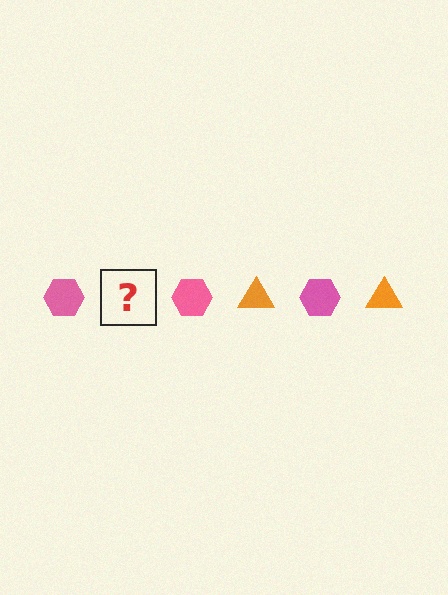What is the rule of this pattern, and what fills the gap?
The rule is that the pattern alternates between pink hexagon and orange triangle. The gap should be filled with an orange triangle.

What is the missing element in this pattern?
The missing element is an orange triangle.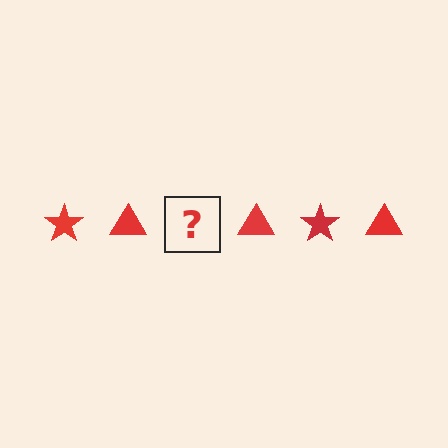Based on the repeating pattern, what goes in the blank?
The blank should be a red star.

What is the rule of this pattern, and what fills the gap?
The rule is that the pattern cycles through star, triangle shapes in red. The gap should be filled with a red star.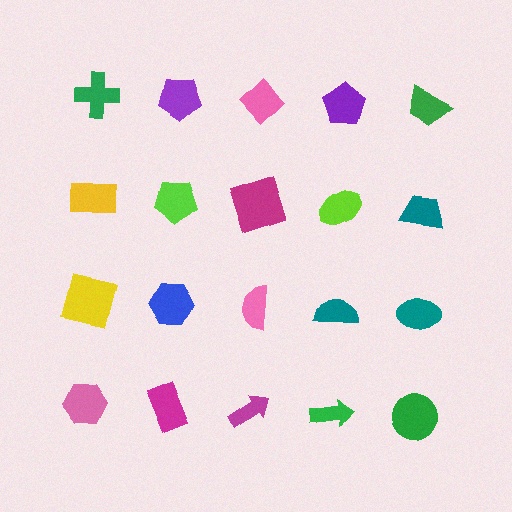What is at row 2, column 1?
A yellow rectangle.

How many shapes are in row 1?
5 shapes.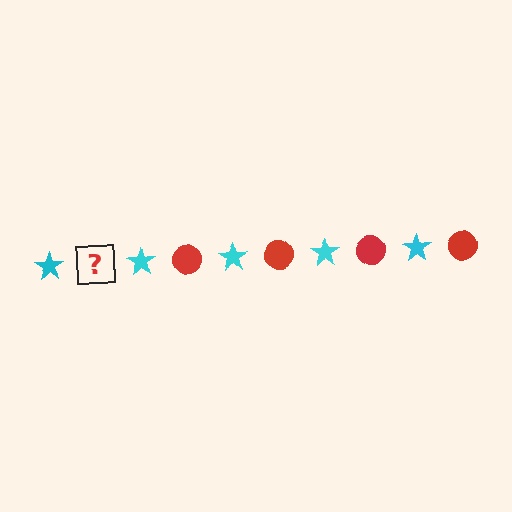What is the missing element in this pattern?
The missing element is a red circle.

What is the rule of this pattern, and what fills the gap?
The rule is that the pattern alternates between cyan star and red circle. The gap should be filled with a red circle.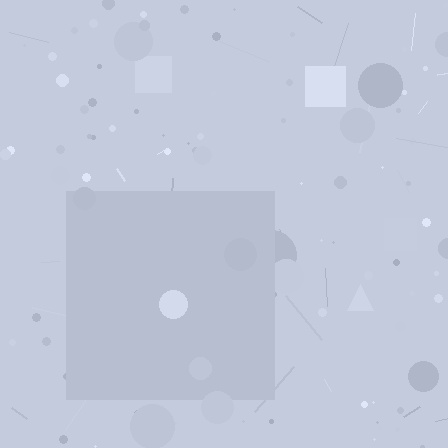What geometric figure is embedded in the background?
A square is embedded in the background.